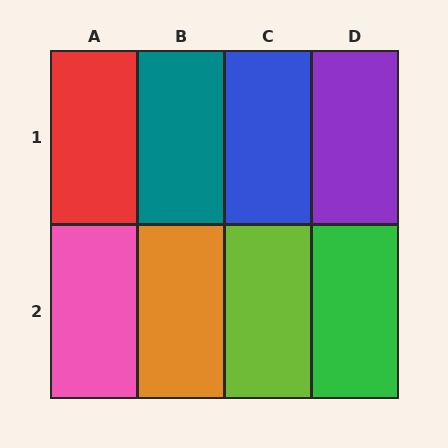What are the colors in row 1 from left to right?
Red, teal, blue, purple.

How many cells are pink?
1 cell is pink.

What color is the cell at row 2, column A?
Pink.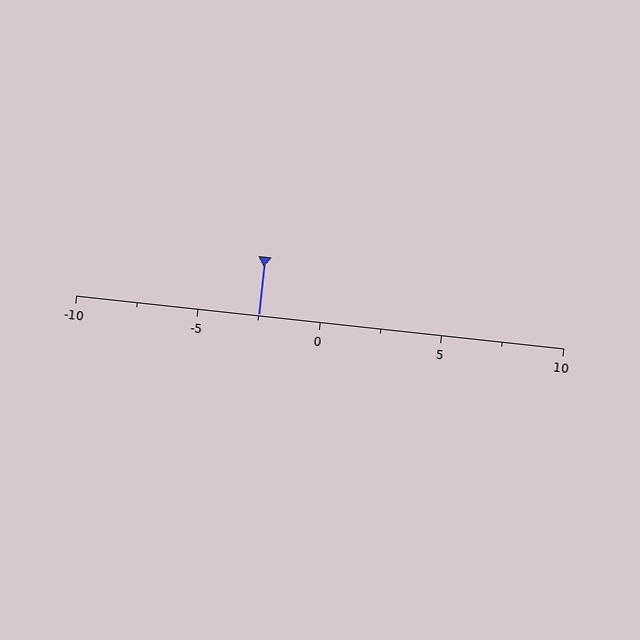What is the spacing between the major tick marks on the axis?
The major ticks are spaced 5 apart.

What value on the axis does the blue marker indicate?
The marker indicates approximately -2.5.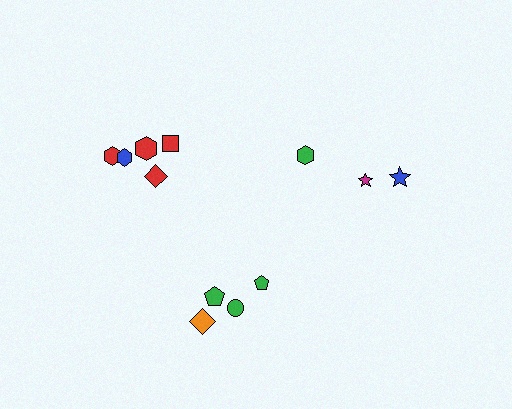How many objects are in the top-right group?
There are 3 objects.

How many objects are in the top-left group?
There are 5 objects.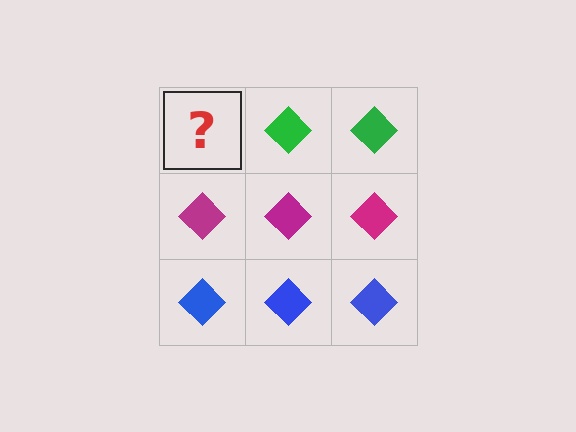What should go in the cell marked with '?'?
The missing cell should contain a green diamond.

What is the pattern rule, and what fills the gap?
The rule is that each row has a consistent color. The gap should be filled with a green diamond.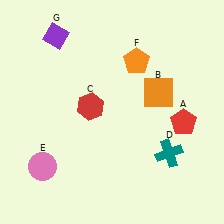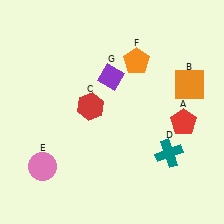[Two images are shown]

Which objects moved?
The objects that moved are: the orange square (B), the purple diamond (G).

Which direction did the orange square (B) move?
The orange square (B) moved right.